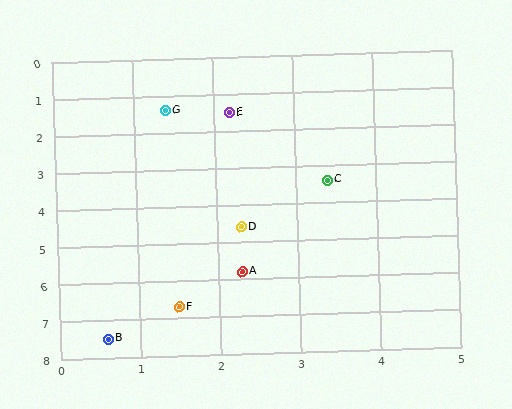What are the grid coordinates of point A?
Point A is at approximately (2.3, 5.8).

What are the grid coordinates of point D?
Point D is at approximately (2.3, 4.6).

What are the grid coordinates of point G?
Point G is at approximately (1.4, 1.4).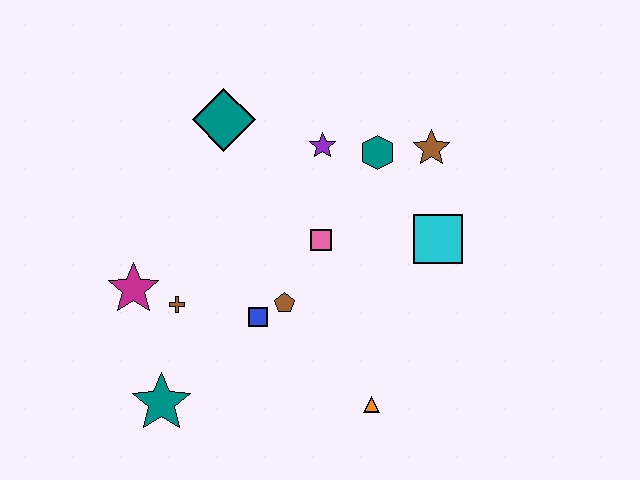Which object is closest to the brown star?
The teal hexagon is closest to the brown star.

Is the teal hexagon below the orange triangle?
No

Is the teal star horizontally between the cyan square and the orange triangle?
No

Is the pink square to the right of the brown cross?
Yes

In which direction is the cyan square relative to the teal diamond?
The cyan square is to the right of the teal diamond.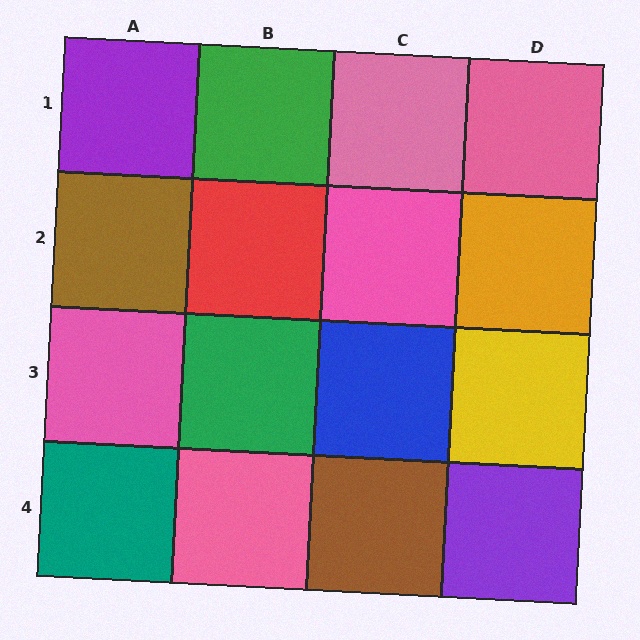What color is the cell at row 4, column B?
Pink.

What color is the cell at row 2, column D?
Orange.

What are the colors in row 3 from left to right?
Pink, green, blue, yellow.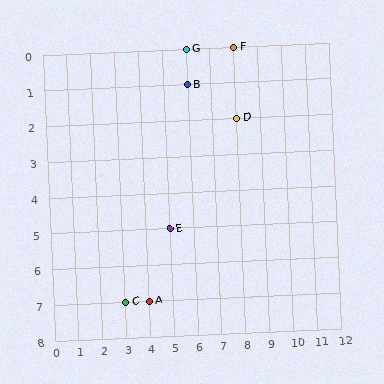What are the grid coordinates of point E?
Point E is at grid coordinates (5, 5).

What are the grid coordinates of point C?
Point C is at grid coordinates (3, 7).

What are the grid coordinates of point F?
Point F is at grid coordinates (8, 0).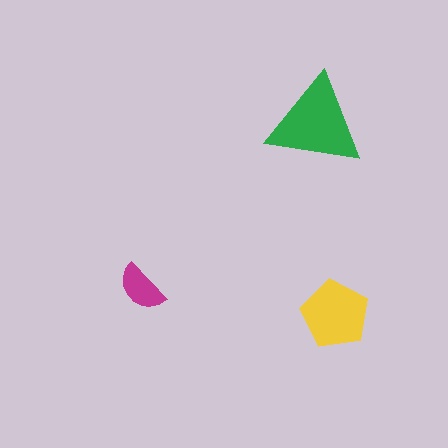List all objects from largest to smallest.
The green triangle, the yellow pentagon, the magenta semicircle.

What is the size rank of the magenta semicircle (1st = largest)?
3rd.